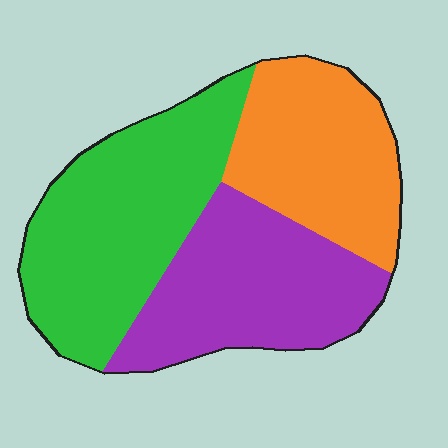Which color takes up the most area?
Green, at roughly 40%.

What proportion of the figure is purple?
Purple covers 33% of the figure.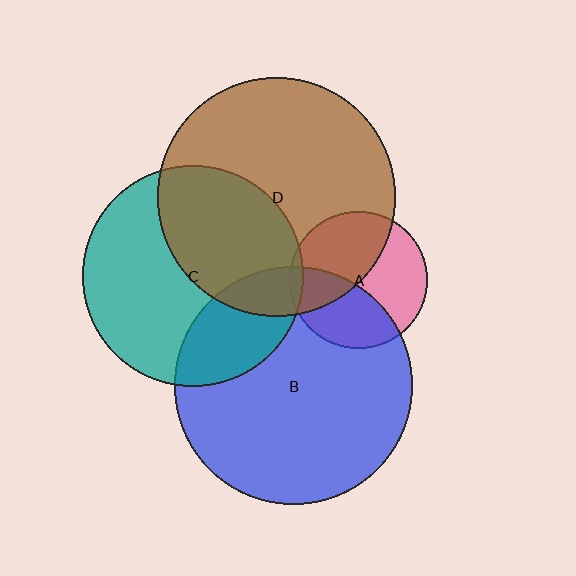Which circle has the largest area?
Circle D (brown).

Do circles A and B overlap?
Yes.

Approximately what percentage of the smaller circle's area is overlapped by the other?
Approximately 40%.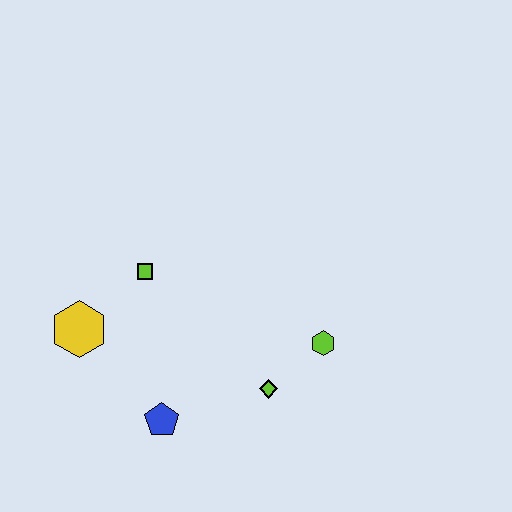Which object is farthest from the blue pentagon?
The lime hexagon is farthest from the blue pentagon.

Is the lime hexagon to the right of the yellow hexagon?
Yes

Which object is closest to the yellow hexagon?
The lime square is closest to the yellow hexagon.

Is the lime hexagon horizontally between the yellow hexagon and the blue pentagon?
No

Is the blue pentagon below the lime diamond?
Yes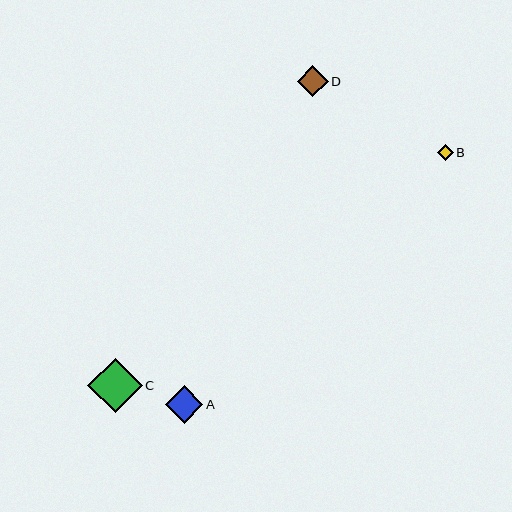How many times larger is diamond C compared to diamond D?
Diamond C is approximately 1.8 times the size of diamond D.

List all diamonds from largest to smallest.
From largest to smallest: C, A, D, B.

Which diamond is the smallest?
Diamond B is the smallest with a size of approximately 16 pixels.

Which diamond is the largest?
Diamond C is the largest with a size of approximately 54 pixels.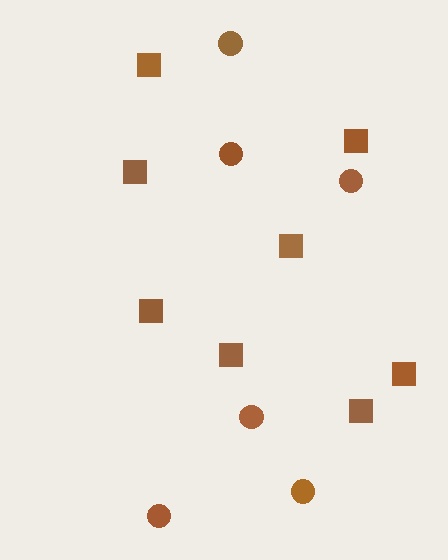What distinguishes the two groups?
There are 2 groups: one group of circles (6) and one group of squares (8).